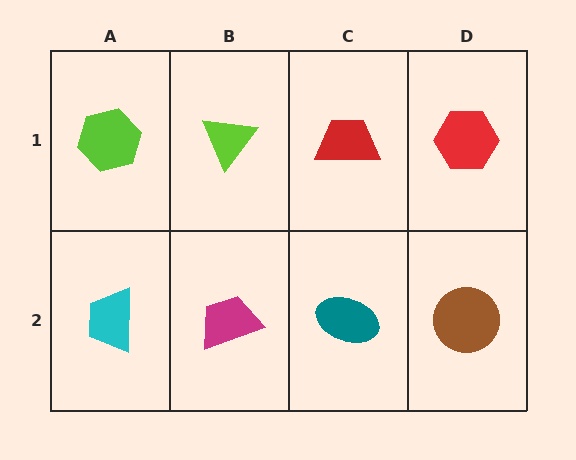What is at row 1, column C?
A red trapezoid.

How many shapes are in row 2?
4 shapes.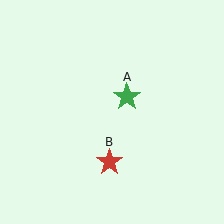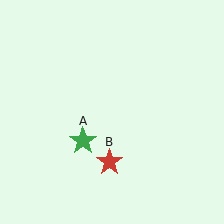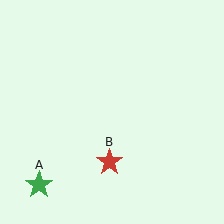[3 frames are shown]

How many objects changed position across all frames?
1 object changed position: green star (object A).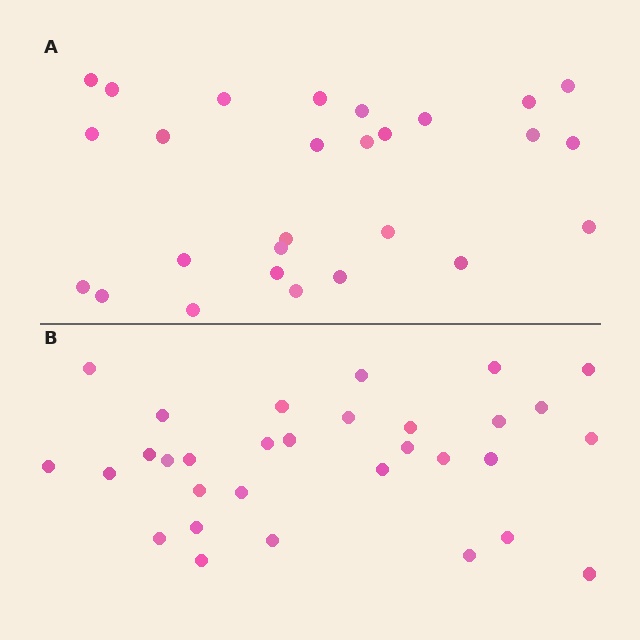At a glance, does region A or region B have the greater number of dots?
Region B (the bottom region) has more dots.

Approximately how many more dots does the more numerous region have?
Region B has about 4 more dots than region A.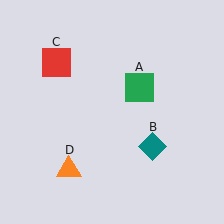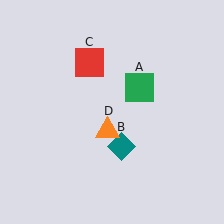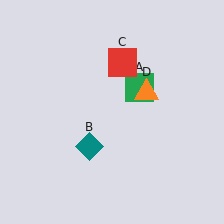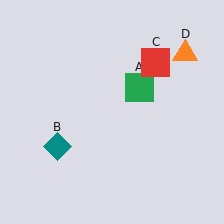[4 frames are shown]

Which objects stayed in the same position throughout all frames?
Green square (object A) remained stationary.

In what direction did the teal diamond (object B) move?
The teal diamond (object B) moved left.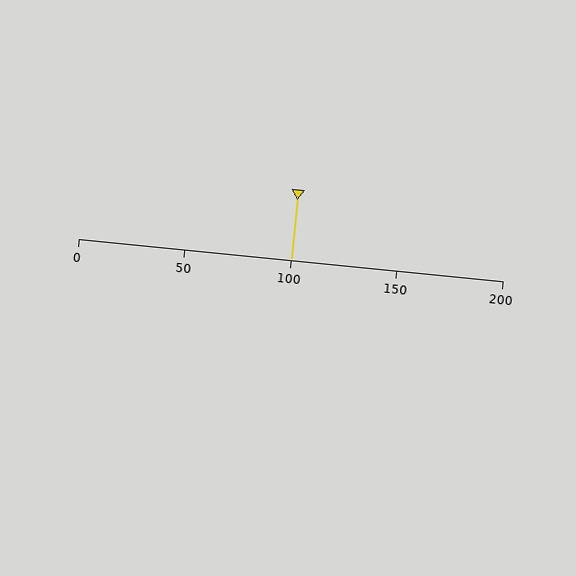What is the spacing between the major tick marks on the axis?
The major ticks are spaced 50 apart.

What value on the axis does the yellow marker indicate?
The marker indicates approximately 100.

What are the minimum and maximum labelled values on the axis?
The axis runs from 0 to 200.